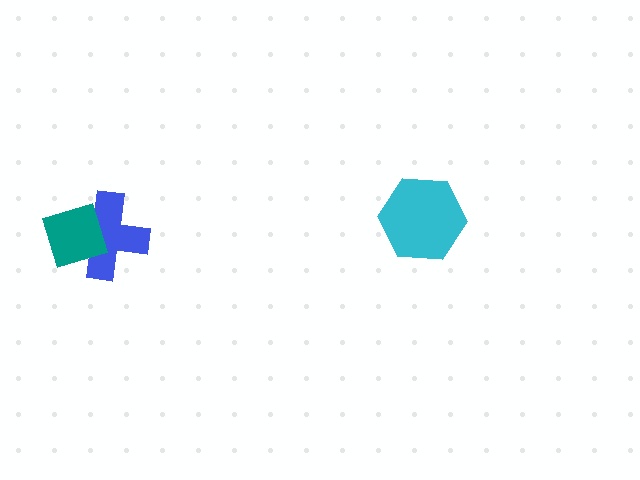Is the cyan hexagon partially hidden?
No, no other shape covers it.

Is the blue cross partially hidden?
Yes, it is partially covered by another shape.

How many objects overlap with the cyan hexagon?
0 objects overlap with the cyan hexagon.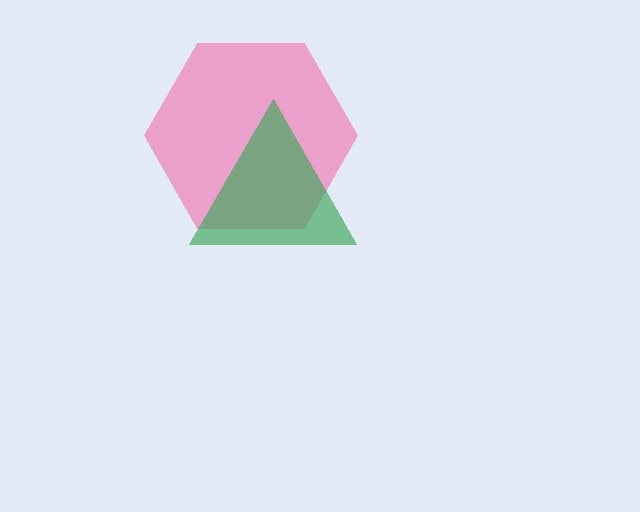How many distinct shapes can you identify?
There are 2 distinct shapes: a pink hexagon, a green triangle.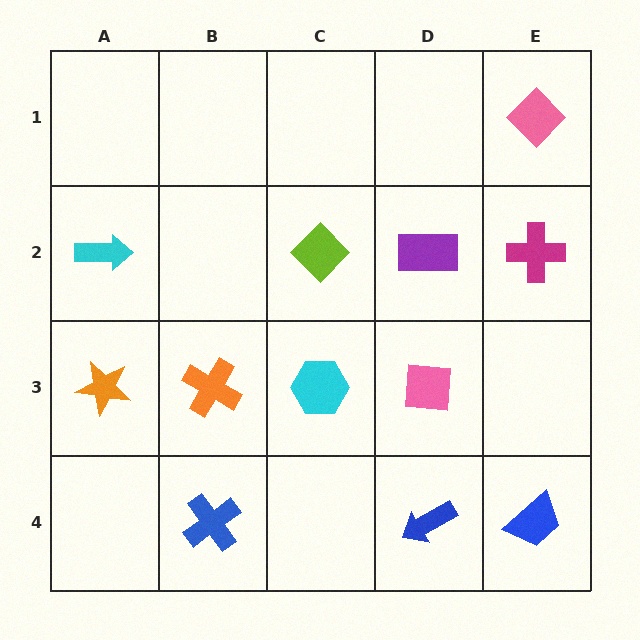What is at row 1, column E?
A pink diamond.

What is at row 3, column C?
A cyan hexagon.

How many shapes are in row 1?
1 shape.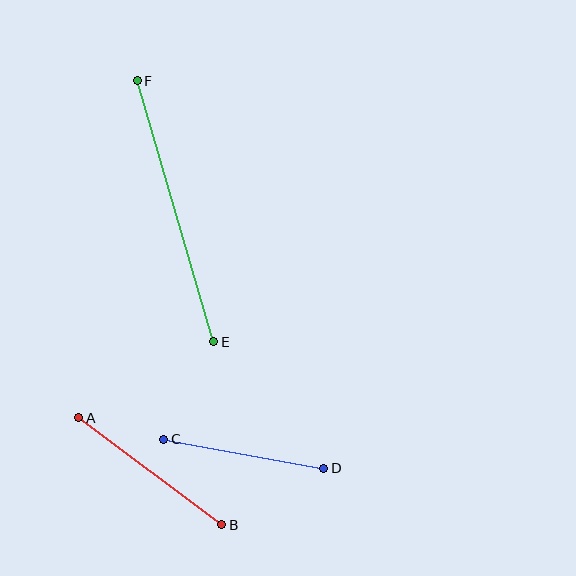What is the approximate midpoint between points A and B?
The midpoint is at approximately (150, 471) pixels.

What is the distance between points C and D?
The distance is approximately 163 pixels.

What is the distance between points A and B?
The distance is approximately 179 pixels.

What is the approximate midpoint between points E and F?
The midpoint is at approximately (175, 211) pixels.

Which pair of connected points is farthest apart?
Points E and F are farthest apart.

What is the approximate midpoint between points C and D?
The midpoint is at approximately (244, 454) pixels.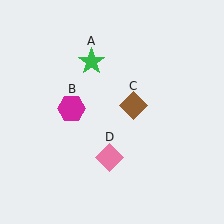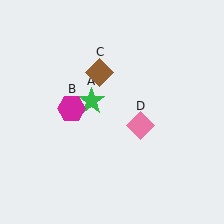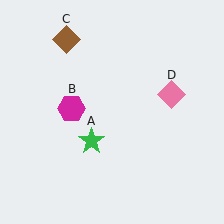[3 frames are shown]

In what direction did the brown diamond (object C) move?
The brown diamond (object C) moved up and to the left.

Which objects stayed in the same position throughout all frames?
Magenta hexagon (object B) remained stationary.